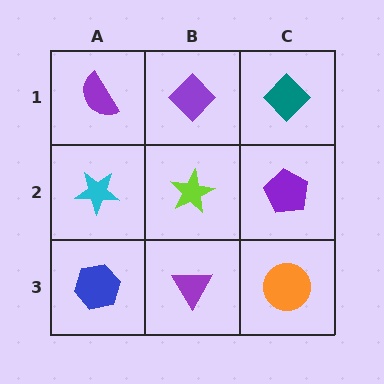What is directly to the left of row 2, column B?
A cyan star.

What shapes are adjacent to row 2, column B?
A purple diamond (row 1, column B), a purple triangle (row 3, column B), a cyan star (row 2, column A), a purple pentagon (row 2, column C).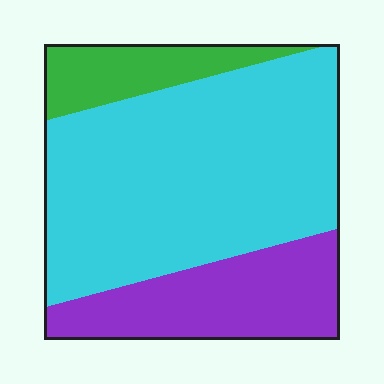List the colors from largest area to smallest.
From largest to smallest: cyan, purple, green.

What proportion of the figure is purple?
Purple takes up less than a quarter of the figure.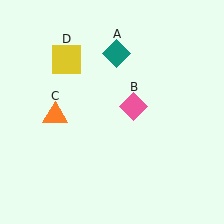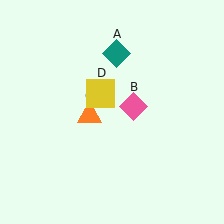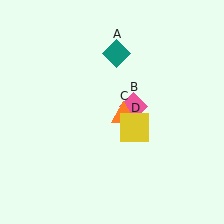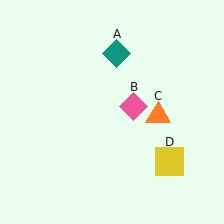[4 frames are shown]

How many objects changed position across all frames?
2 objects changed position: orange triangle (object C), yellow square (object D).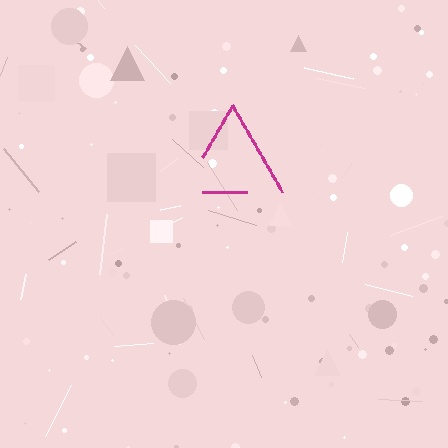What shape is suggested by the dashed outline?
The dashed outline suggests a triangle.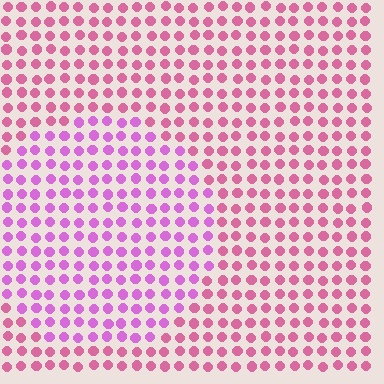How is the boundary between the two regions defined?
The boundary is defined purely by a slight shift in hue (about 33 degrees). Spacing, size, and orientation are identical on both sides.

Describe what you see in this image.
The image is filled with small pink elements in a uniform arrangement. A circle-shaped region is visible where the elements are tinted to a slightly different hue, forming a subtle color boundary.